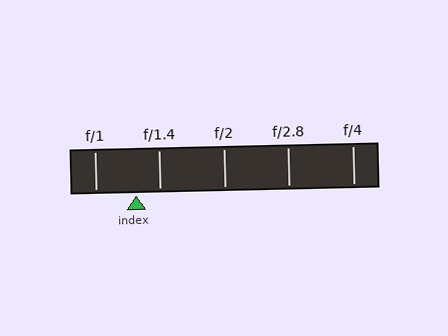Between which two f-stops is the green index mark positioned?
The index mark is between f/1 and f/1.4.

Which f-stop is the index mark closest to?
The index mark is closest to f/1.4.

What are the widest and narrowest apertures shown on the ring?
The widest aperture shown is f/1 and the narrowest is f/4.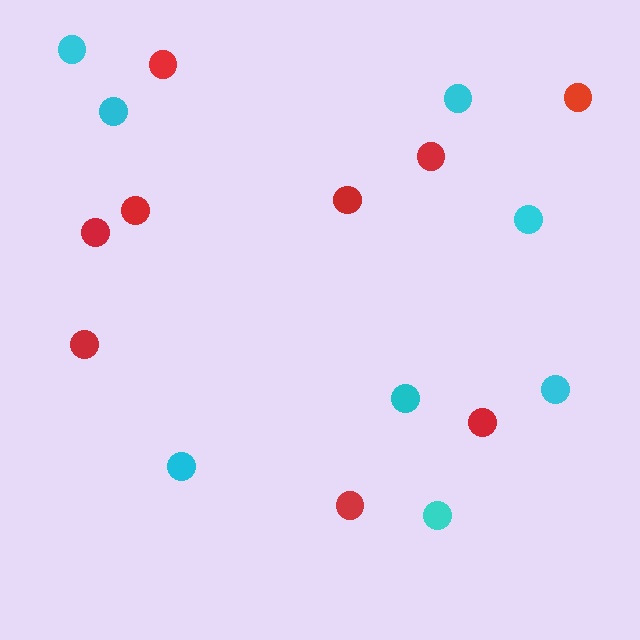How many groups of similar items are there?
There are 2 groups: one group of red circles (9) and one group of cyan circles (8).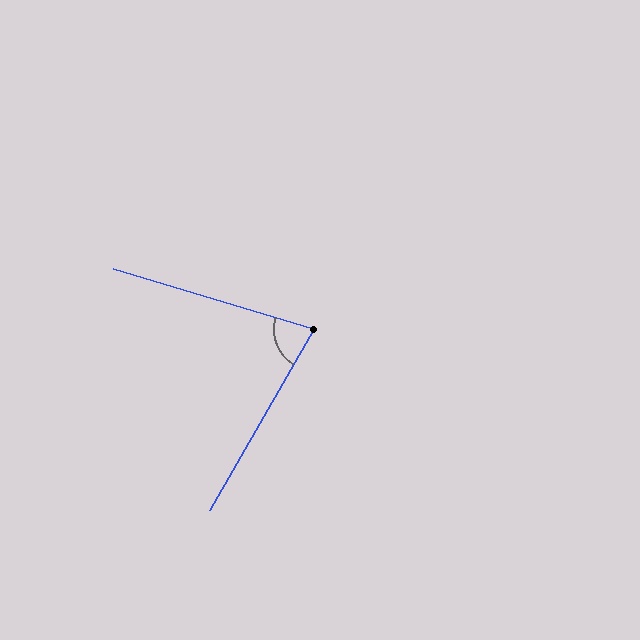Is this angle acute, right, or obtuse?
It is acute.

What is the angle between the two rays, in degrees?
Approximately 77 degrees.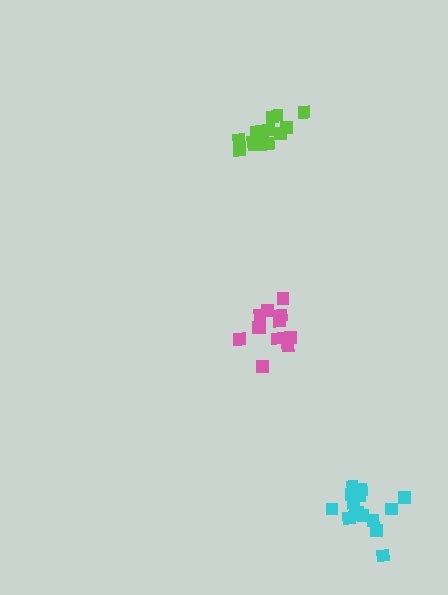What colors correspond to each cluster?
The clusters are colored: lime, pink, cyan.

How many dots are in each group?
Group 1: 17 dots, Group 2: 12 dots, Group 3: 15 dots (44 total).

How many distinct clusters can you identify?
There are 3 distinct clusters.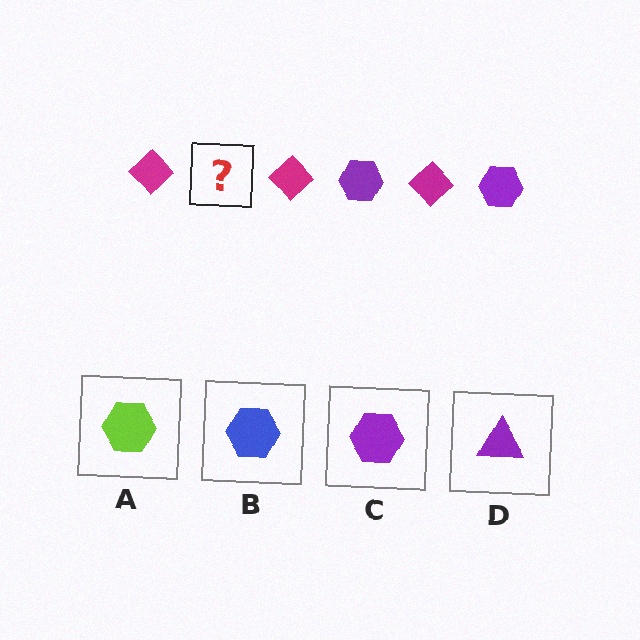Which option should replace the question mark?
Option C.